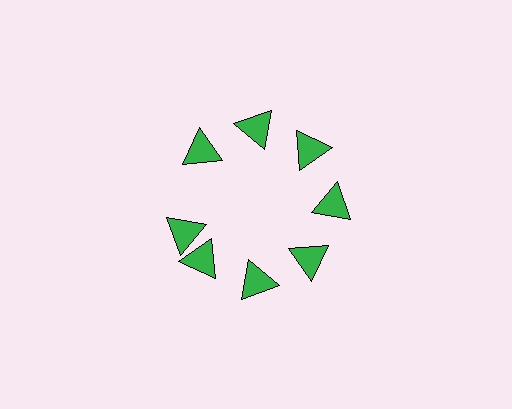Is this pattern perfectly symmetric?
No. The 8 green triangles are arranged in a ring, but one element near the 9 o'clock position is rotated out of alignment along the ring, breaking the 8-fold rotational symmetry.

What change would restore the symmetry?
The symmetry would be restored by rotating it back into even spacing with its neighbors so that all 8 triangles sit at equal angles and equal distance from the center.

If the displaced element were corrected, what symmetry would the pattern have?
It would have 8-fold rotational symmetry — the pattern would map onto itself every 45 degrees.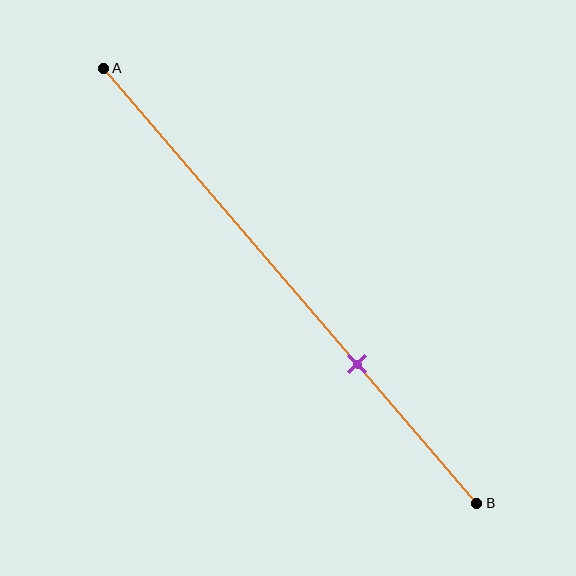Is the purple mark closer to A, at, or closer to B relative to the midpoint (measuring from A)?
The purple mark is closer to point B than the midpoint of segment AB.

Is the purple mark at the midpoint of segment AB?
No, the mark is at about 70% from A, not at the 50% midpoint.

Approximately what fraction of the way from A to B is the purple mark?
The purple mark is approximately 70% of the way from A to B.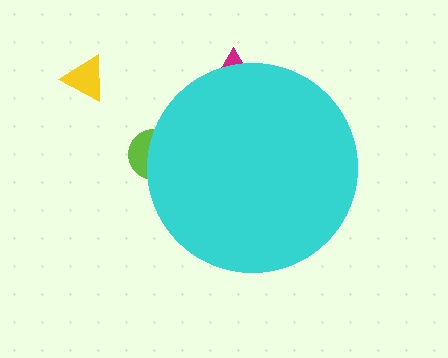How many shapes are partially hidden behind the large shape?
2 shapes are partially hidden.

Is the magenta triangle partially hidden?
Yes, the magenta triangle is partially hidden behind the cyan circle.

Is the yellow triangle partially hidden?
No, the yellow triangle is fully visible.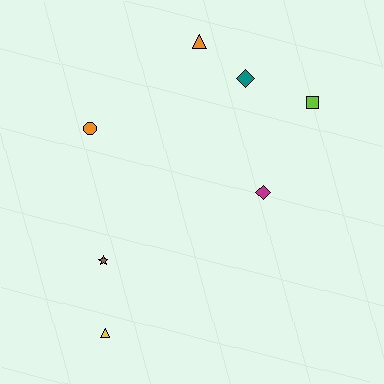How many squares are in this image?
There is 1 square.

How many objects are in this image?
There are 7 objects.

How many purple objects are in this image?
There are no purple objects.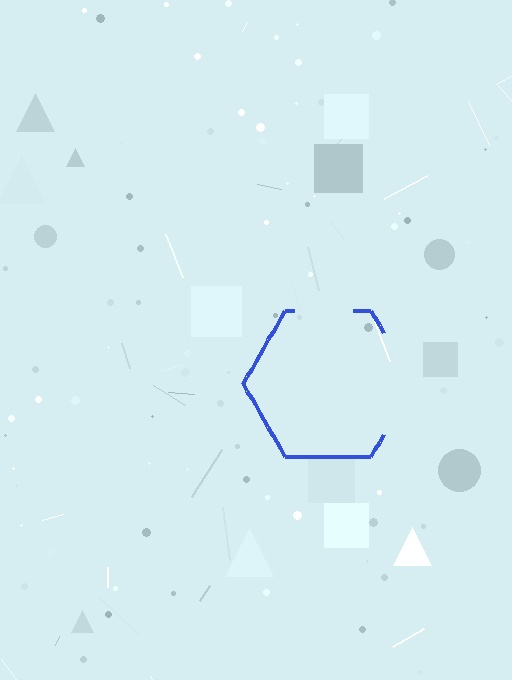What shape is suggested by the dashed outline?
The dashed outline suggests a hexagon.